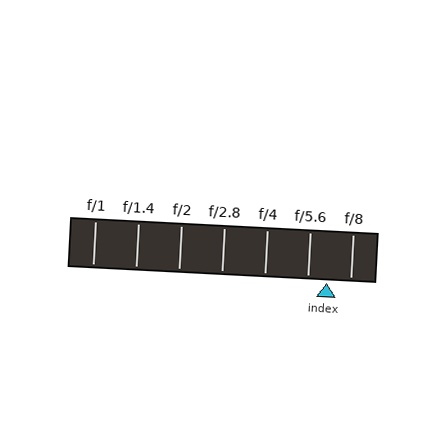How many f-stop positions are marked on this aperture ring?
There are 7 f-stop positions marked.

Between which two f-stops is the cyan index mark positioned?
The index mark is between f/5.6 and f/8.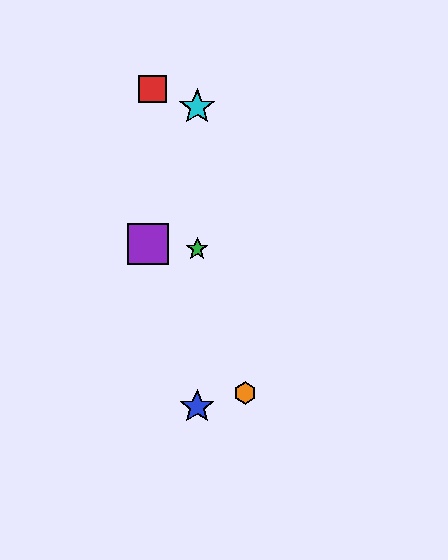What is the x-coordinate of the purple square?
The purple square is at x≈148.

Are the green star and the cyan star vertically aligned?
Yes, both are at x≈197.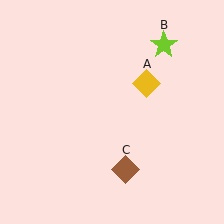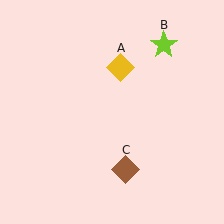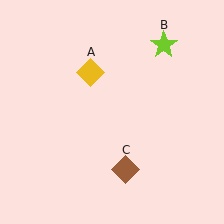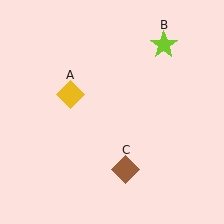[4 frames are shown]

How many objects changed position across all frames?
1 object changed position: yellow diamond (object A).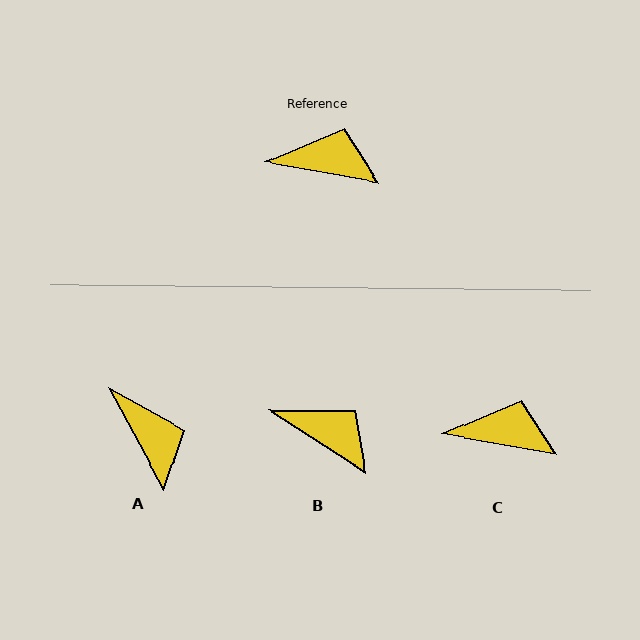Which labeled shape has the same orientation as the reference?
C.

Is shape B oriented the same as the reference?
No, it is off by about 23 degrees.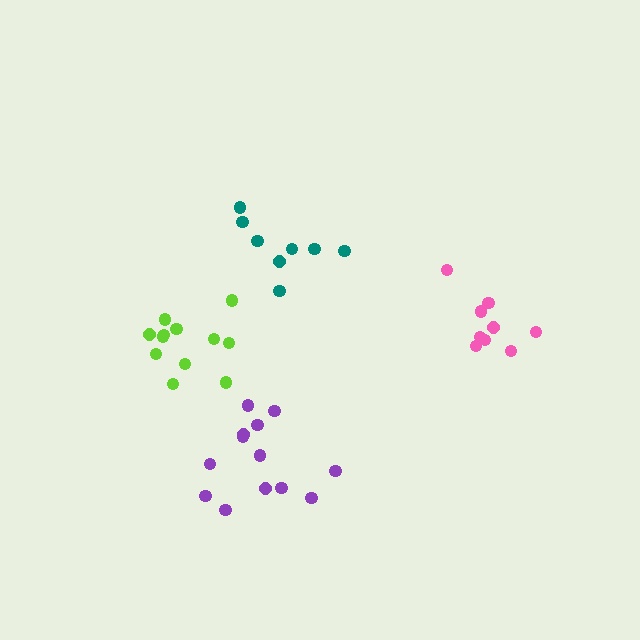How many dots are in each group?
Group 1: 13 dots, Group 2: 8 dots, Group 3: 12 dots, Group 4: 9 dots (42 total).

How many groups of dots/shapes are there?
There are 4 groups.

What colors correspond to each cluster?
The clusters are colored: purple, teal, lime, pink.